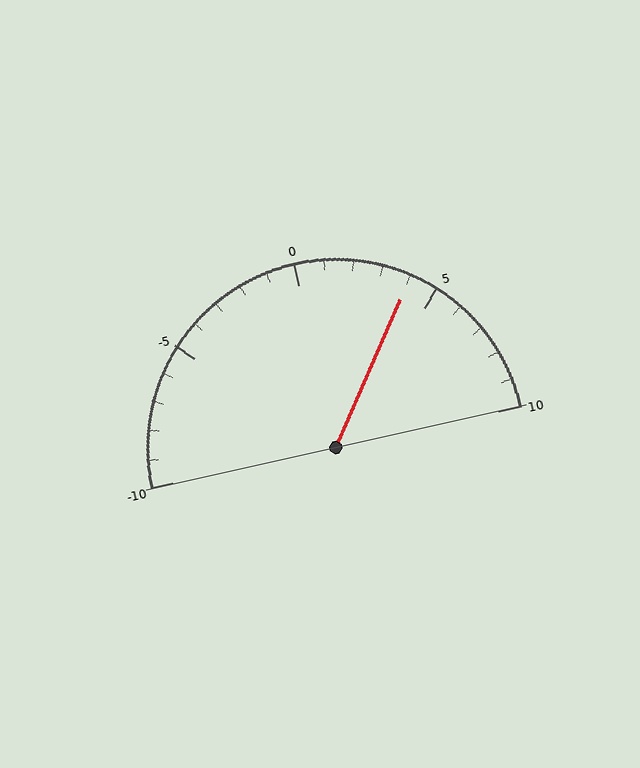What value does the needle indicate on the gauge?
The needle indicates approximately 4.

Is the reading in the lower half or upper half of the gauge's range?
The reading is in the upper half of the range (-10 to 10).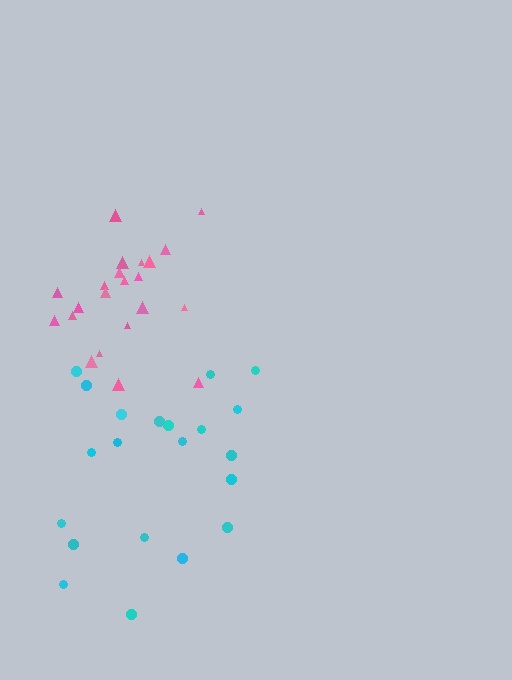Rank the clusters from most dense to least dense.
pink, cyan.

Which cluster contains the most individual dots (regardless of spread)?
Pink (22).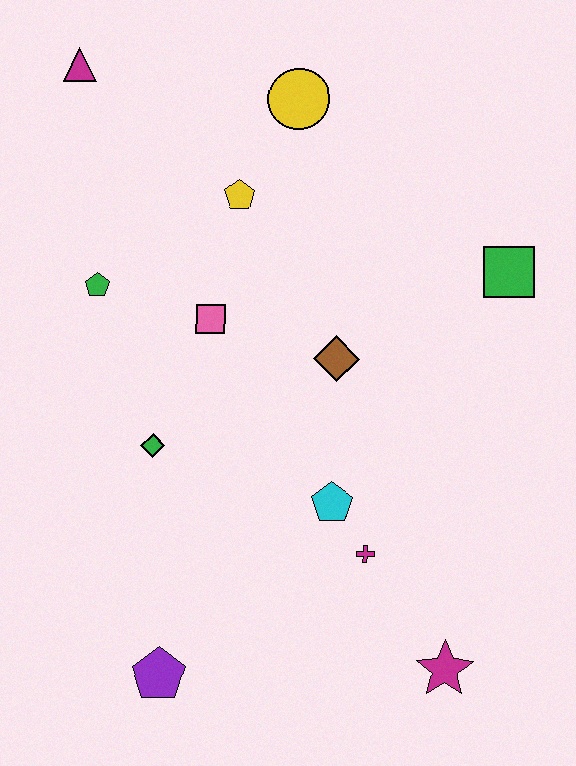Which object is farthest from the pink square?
The magenta star is farthest from the pink square.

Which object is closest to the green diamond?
The pink square is closest to the green diamond.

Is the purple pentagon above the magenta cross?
No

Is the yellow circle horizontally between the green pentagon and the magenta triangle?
No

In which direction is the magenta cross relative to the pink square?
The magenta cross is below the pink square.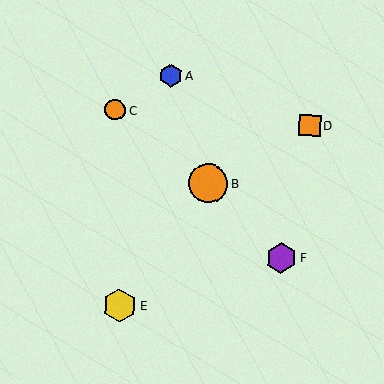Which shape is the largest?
The orange circle (labeled B) is the largest.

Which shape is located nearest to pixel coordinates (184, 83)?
The blue hexagon (labeled A) at (171, 76) is nearest to that location.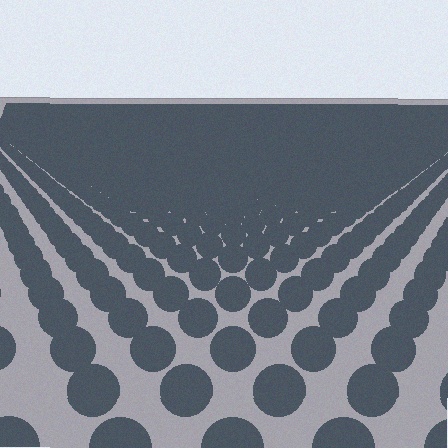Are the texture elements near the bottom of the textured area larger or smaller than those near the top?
Larger. Near the bottom, elements are closer to the viewer and appear at a bigger on-screen size.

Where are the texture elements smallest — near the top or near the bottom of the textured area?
Near the top.